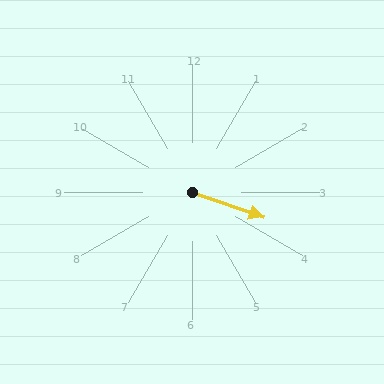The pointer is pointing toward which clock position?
Roughly 4 o'clock.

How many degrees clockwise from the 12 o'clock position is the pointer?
Approximately 109 degrees.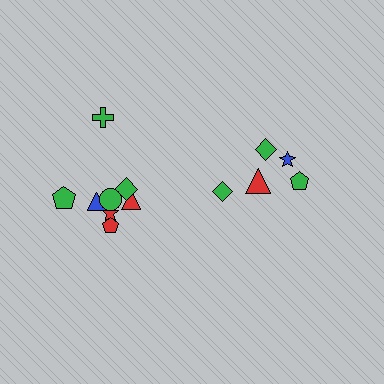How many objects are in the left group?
There are 8 objects.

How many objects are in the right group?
There are 5 objects.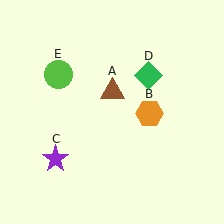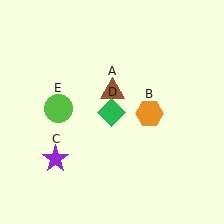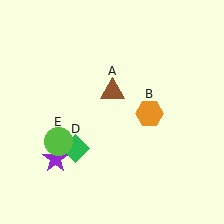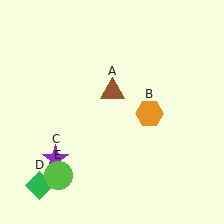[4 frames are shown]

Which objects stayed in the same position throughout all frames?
Brown triangle (object A) and orange hexagon (object B) and purple star (object C) remained stationary.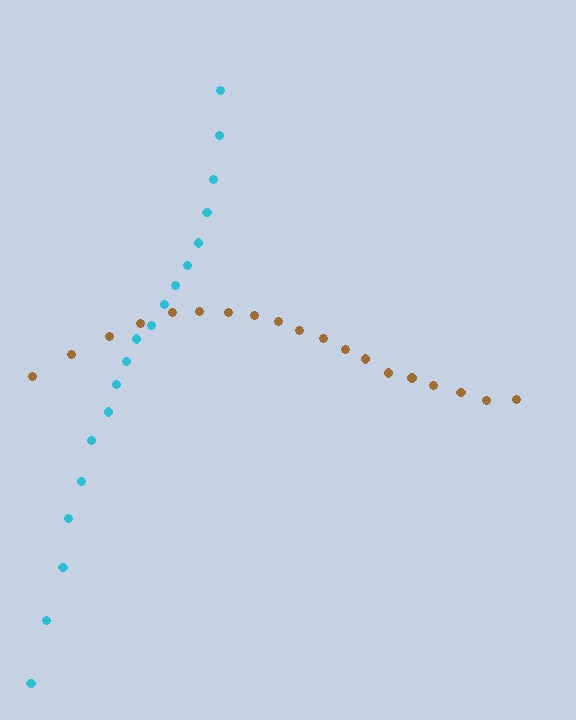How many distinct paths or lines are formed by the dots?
There are 2 distinct paths.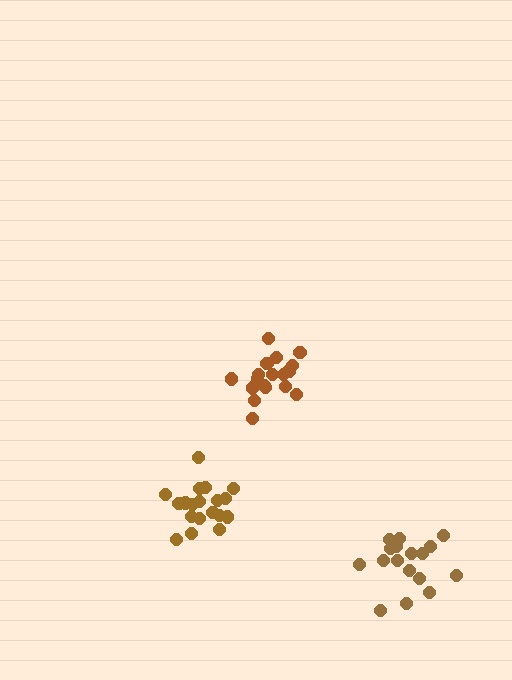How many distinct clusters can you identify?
There are 3 distinct clusters.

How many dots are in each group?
Group 1: 19 dots, Group 2: 17 dots, Group 3: 19 dots (55 total).